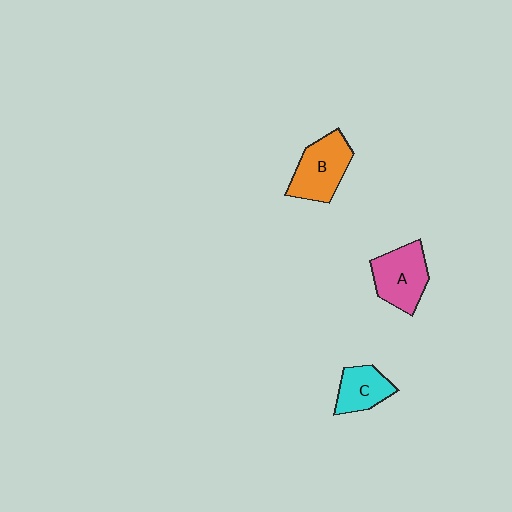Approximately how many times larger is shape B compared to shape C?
Approximately 1.4 times.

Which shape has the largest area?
Shape B (orange).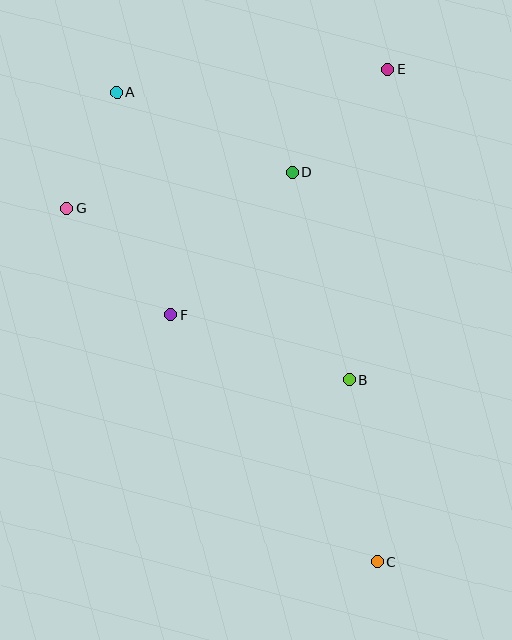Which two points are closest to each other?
Points A and G are closest to each other.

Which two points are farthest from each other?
Points A and C are farthest from each other.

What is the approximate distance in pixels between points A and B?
The distance between A and B is approximately 369 pixels.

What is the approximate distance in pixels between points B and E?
The distance between B and E is approximately 313 pixels.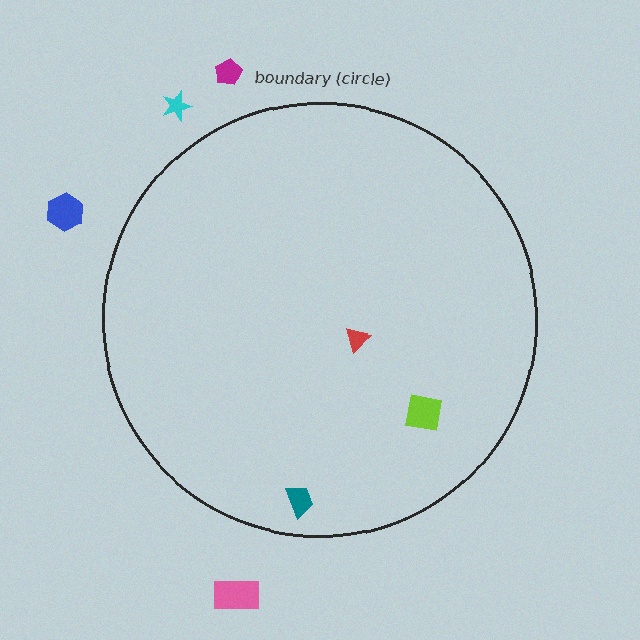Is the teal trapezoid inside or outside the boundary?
Inside.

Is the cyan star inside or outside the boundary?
Outside.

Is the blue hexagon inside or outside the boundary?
Outside.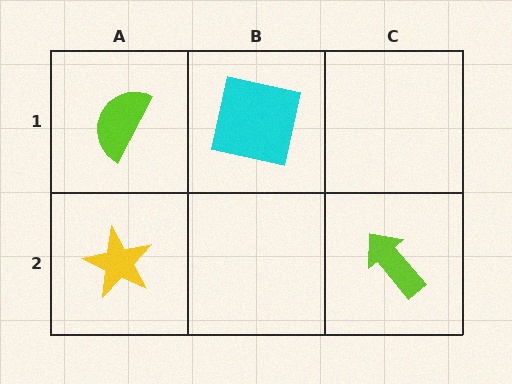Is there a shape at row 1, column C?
No, that cell is empty.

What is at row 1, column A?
A lime semicircle.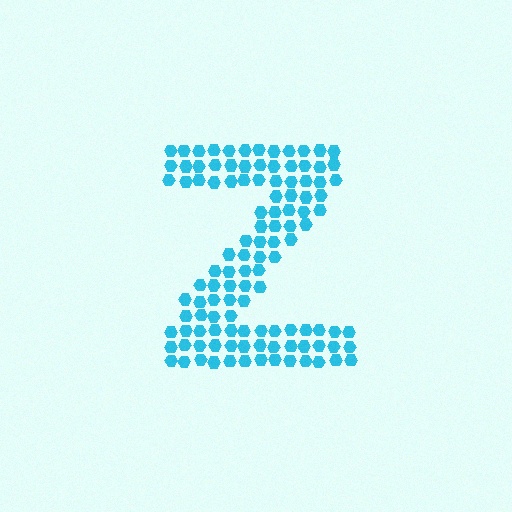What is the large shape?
The large shape is the letter Z.